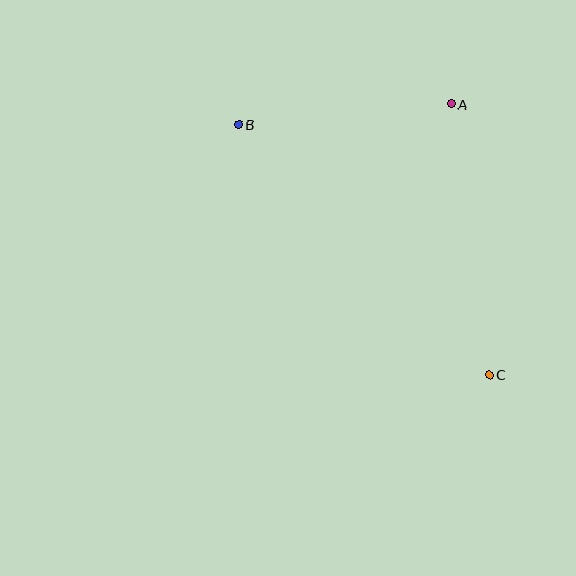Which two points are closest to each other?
Points A and B are closest to each other.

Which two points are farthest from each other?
Points B and C are farthest from each other.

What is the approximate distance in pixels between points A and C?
The distance between A and C is approximately 273 pixels.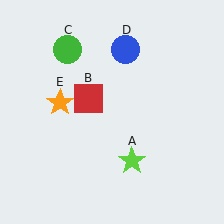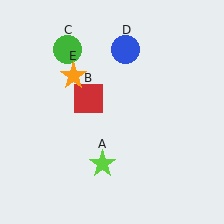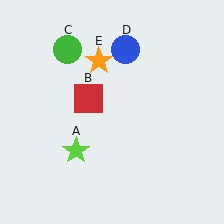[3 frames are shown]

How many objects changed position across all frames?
2 objects changed position: lime star (object A), orange star (object E).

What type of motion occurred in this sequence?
The lime star (object A), orange star (object E) rotated clockwise around the center of the scene.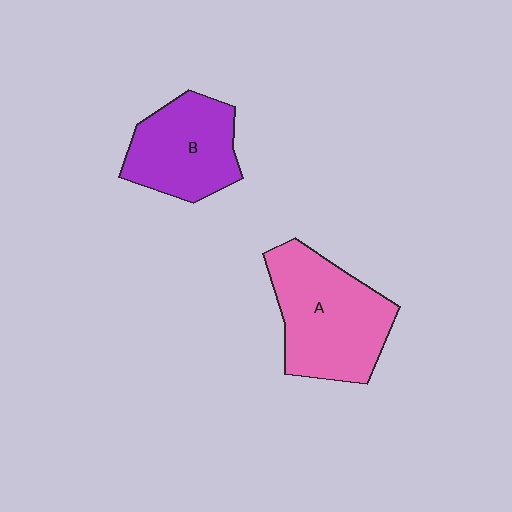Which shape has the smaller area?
Shape B (purple).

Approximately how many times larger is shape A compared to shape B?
Approximately 1.3 times.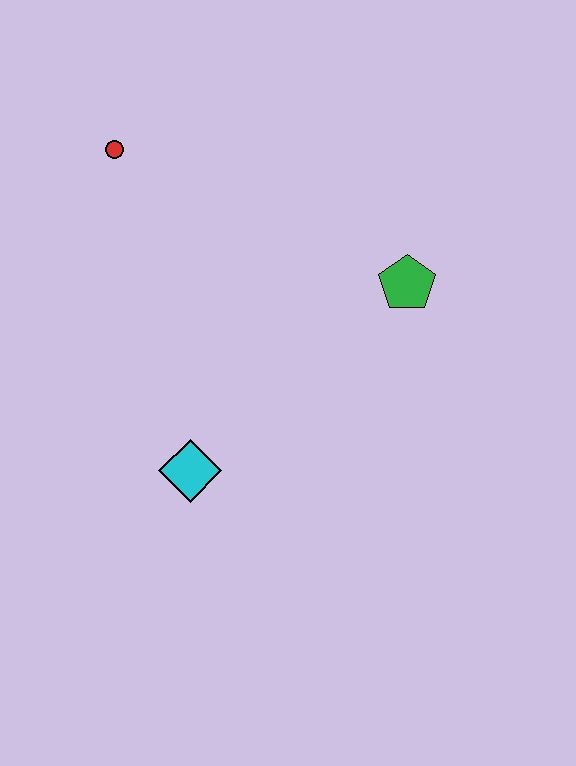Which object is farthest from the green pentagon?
The red circle is farthest from the green pentagon.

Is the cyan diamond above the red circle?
No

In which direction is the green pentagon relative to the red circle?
The green pentagon is to the right of the red circle.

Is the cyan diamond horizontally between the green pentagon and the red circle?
Yes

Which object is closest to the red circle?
The green pentagon is closest to the red circle.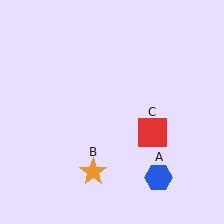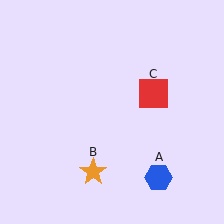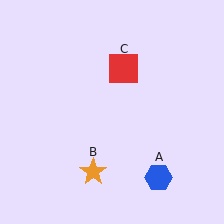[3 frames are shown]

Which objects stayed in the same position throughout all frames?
Blue hexagon (object A) and orange star (object B) remained stationary.